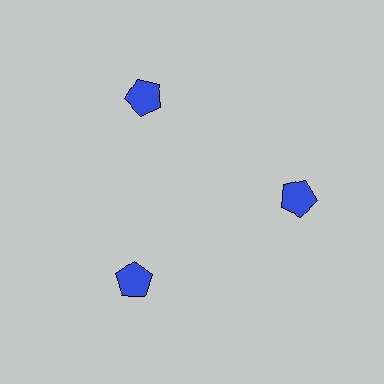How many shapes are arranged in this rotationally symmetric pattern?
There are 3 shapes, arranged in 3 groups of 1.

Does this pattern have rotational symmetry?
Yes, this pattern has 3-fold rotational symmetry. It looks the same after rotating 120 degrees around the center.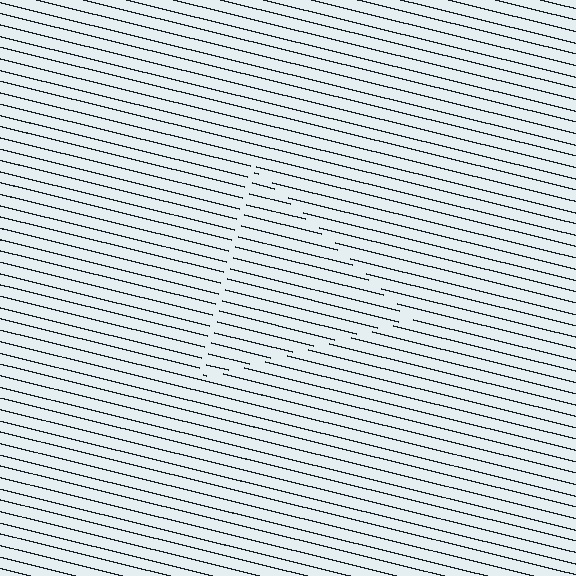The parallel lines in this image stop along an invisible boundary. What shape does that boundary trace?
An illusory triangle. The interior of the shape contains the same grating, shifted by half a period — the contour is defined by the phase discontinuity where line-ends from the inner and outer gratings abut.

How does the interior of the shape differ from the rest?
The interior of the shape contains the same grating, shifted by half a period — the contour is defined by the phase discontinuity where line-ends from the inner and outer gratings abut.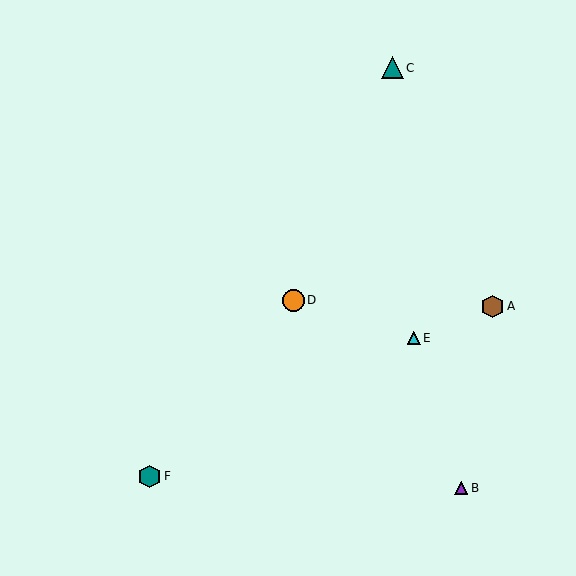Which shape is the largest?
The teal hexagon (labeled F) is the largest.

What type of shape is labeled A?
Shape A is a brown hexagon.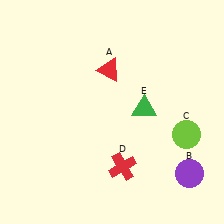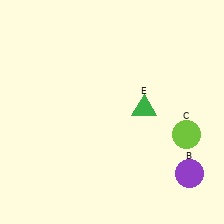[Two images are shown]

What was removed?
The red cross (D), the red triangle (A) were removed in Image 2.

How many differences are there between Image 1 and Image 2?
There are 2 differences between the two images.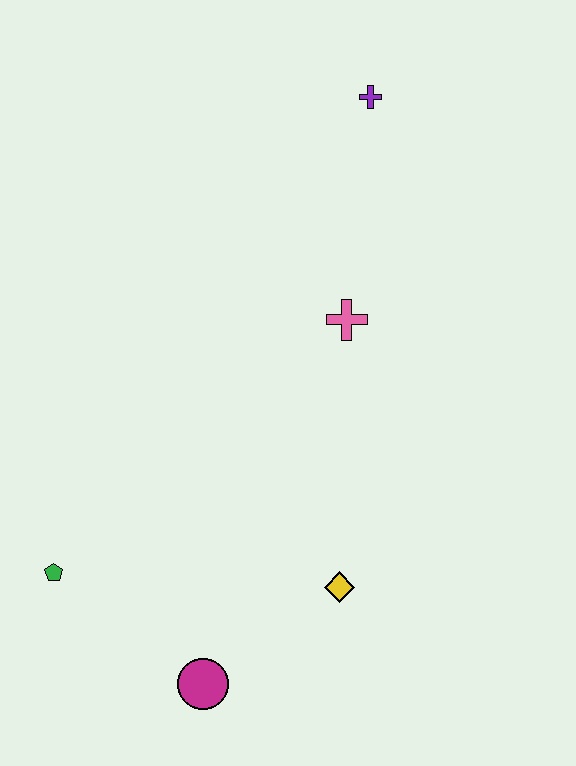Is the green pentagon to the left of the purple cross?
Yes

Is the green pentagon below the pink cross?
Yes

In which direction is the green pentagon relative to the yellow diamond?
The green pentagon is to the left of the yellow diamond.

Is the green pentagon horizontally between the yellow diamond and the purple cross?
No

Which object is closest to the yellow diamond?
The magenta circle is closest to the yellow diamond.